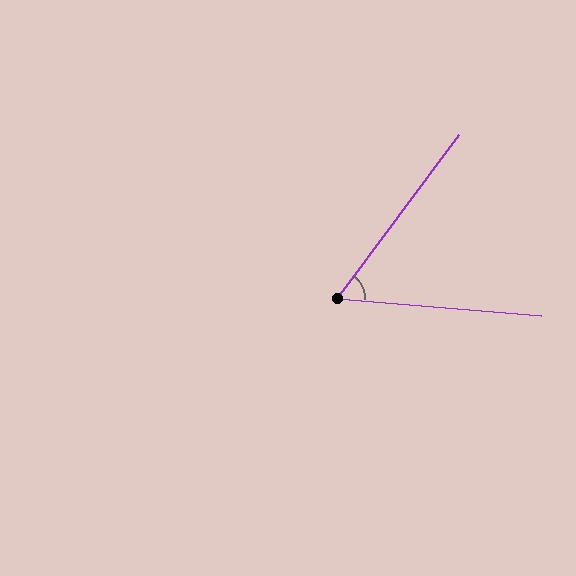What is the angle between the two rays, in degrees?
Approximately 58 degrees.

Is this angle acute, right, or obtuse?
It is acute.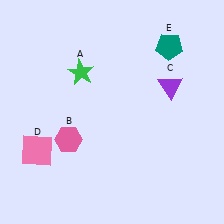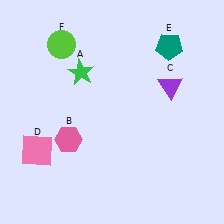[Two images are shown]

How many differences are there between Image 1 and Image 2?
There is 1 difference between the two images.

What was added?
A lime circle (F) was added in Image 2.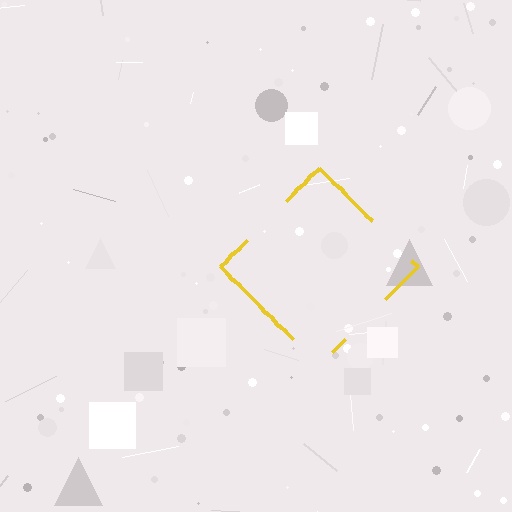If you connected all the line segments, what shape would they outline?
They would outline a diamond.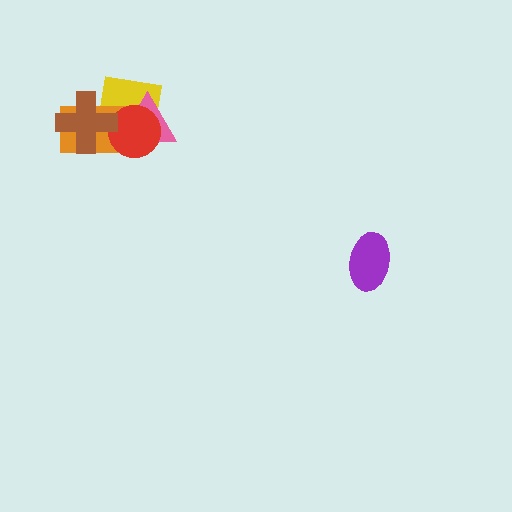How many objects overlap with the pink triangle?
3 objects overlap with the pink triangle.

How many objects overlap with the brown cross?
3 objects overlap with the brown cross.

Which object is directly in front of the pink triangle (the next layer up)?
The orange rectangle is directly in front of the pink triangle.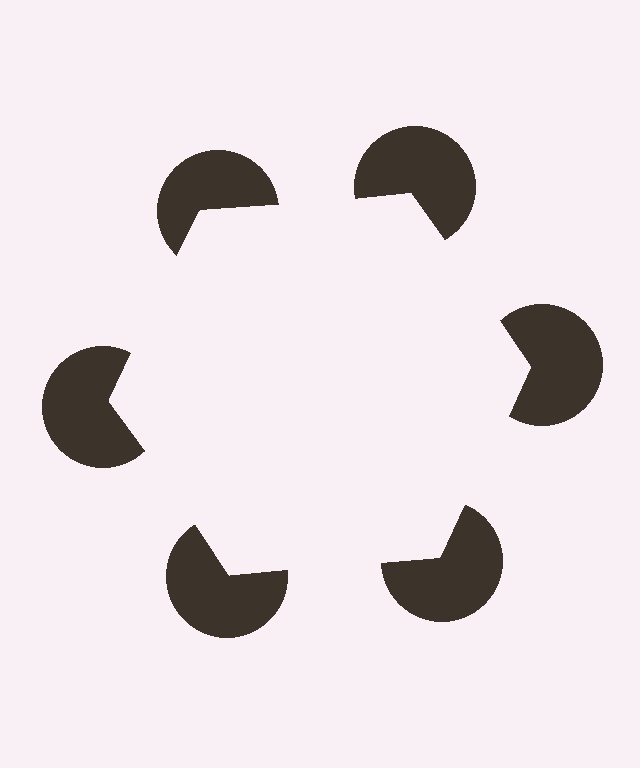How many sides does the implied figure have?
6 sides.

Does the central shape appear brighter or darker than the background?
It typically appears slightly brighter than the background, even though no actual brightness change is drawn.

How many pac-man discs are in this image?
There are 6 — one at each vertex of the illusory hexagon.